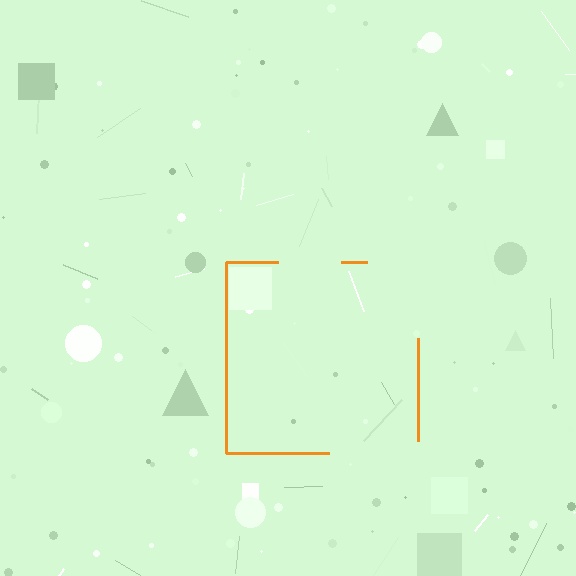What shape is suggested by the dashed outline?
The dashed outline suggests a square.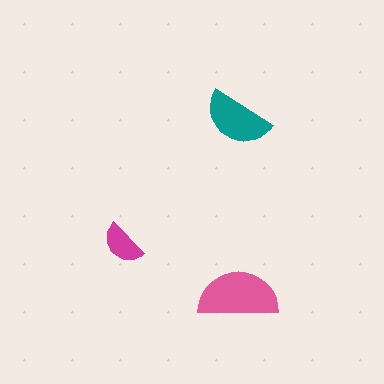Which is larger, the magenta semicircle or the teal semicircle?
The teal one.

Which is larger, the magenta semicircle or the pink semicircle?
The pink one.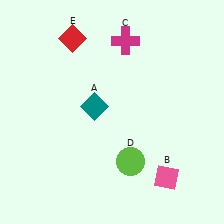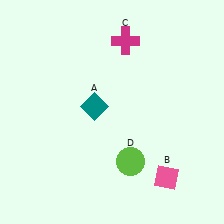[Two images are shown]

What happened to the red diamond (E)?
The red diamond (E) was removed in Image 2. It was in the top-left area of Image 1.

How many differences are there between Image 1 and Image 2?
There is 1 difference between the two images.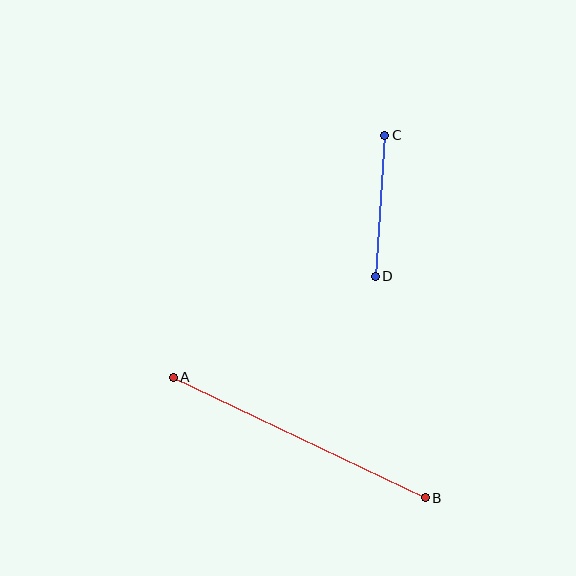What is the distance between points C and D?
The distance is approximately 142 pixels.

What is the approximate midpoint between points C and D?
The midpoint is at approximately (380, 206) pixels.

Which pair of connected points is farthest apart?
Points A and B are farthest apart.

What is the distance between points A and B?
The distance is approximately 279 pixels.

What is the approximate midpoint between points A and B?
The midpoint is at approximately (299, 437) pixels.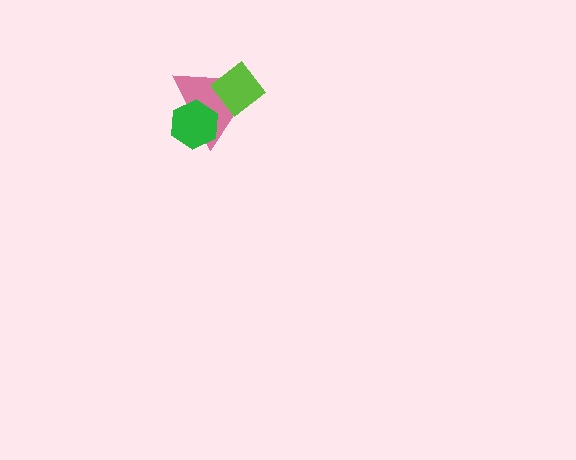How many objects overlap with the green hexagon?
1 object overlaps with the green hexagon.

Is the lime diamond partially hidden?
No, no other shape covers it.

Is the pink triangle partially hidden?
Yes, it is partially covered by another shape.